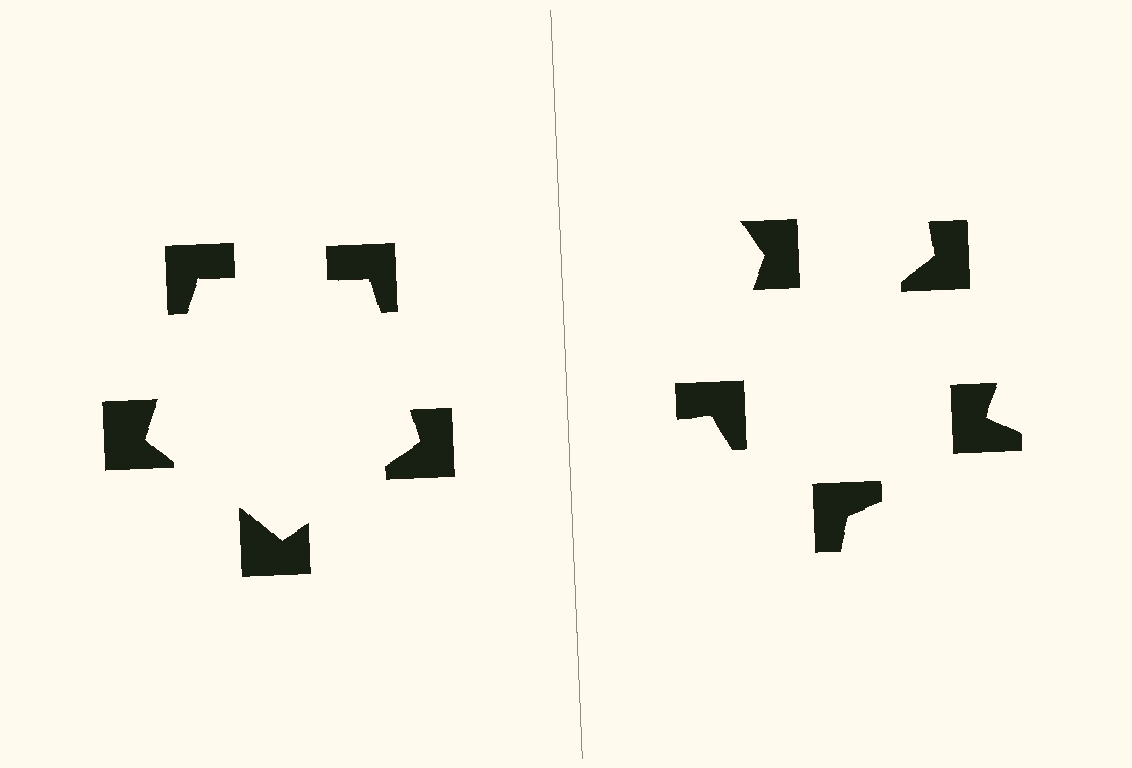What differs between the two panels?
The notched squares are positioned identically on both sides; only the wedge orientations differ. On the left they align to a pentagon; on the right they are misaligned.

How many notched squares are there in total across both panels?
10 — 5 on each side.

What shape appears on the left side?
An illusory pentagon.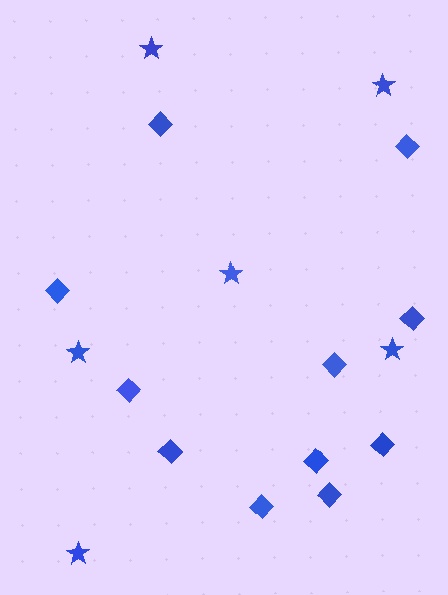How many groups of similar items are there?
There are 2 groups: one group of diamonds (11) and one group of stars (6).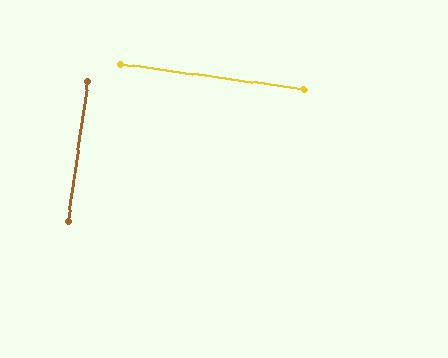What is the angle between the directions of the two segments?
Approximately 90 degrees.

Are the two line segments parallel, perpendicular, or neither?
Perpendicular — they meet at approximately 90°.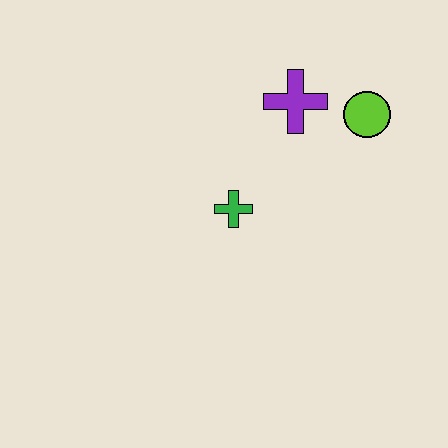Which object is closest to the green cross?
The purple cross is closest to the green cross.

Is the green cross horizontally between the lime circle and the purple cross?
No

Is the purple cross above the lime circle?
Yes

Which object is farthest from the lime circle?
The green cross is farthest from the lime circle.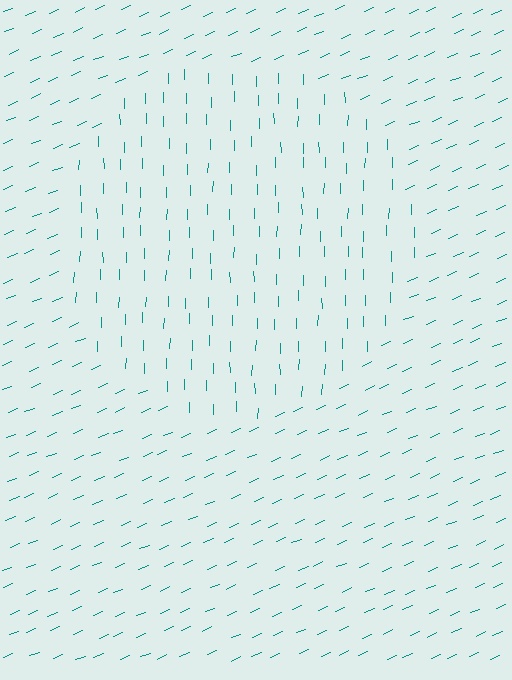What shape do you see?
I see a circle.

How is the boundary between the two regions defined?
The boundary is defined purely by a change in line orientation (approximately 66 degrees difference). All lines are the same color and thickness.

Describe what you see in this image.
The image is filled with small teal line segments. A circle region in the image has lines oriented differently from the surrounding lines, creating a visible texture boundary.